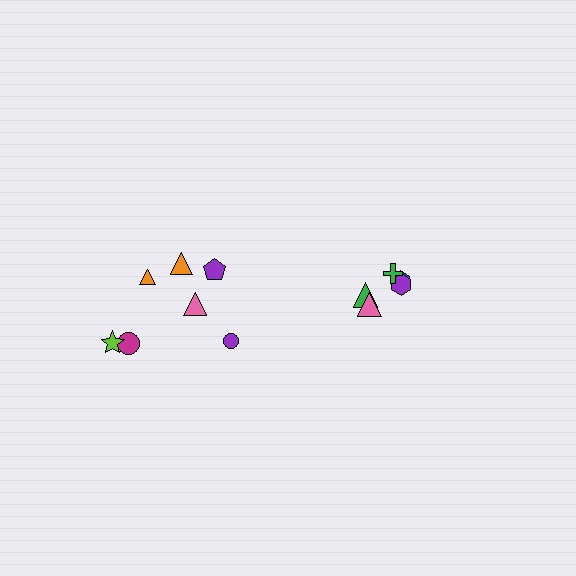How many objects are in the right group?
There are 5 objects.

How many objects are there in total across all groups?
There are 12 objects.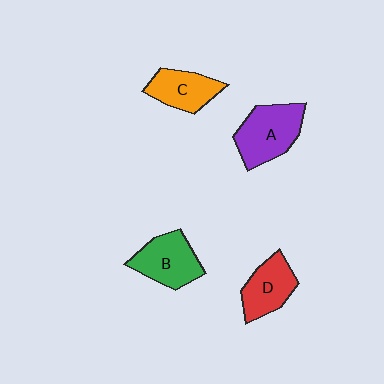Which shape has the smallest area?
Shape C (orange).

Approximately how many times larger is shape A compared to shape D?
Approximately 1.3 times.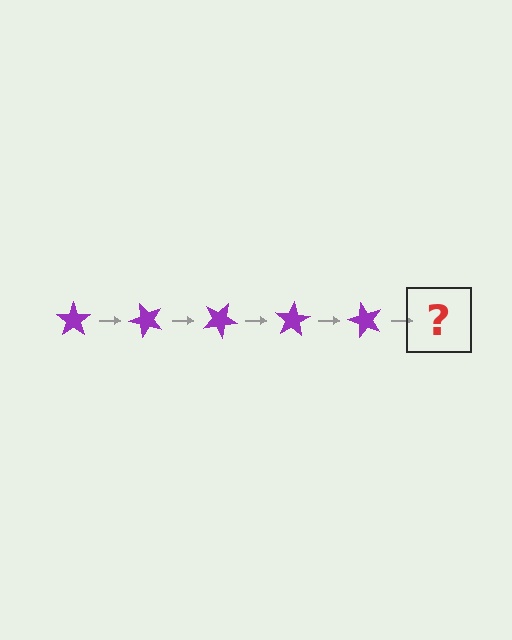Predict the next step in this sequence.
The next step is a purple star rotated 250 degrees.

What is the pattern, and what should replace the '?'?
The pattern is that the star rotates 50 degrees each step. The '?' should be a purple star rotated 250 degrees.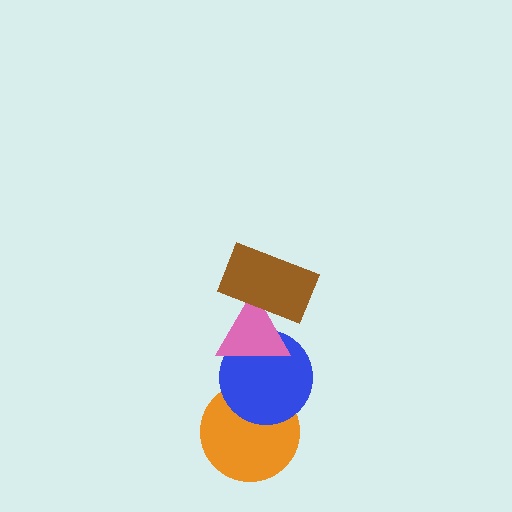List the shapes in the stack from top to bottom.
From top to bottom: the brown rectangle, the pink triangle, the blue circle, the orange circle.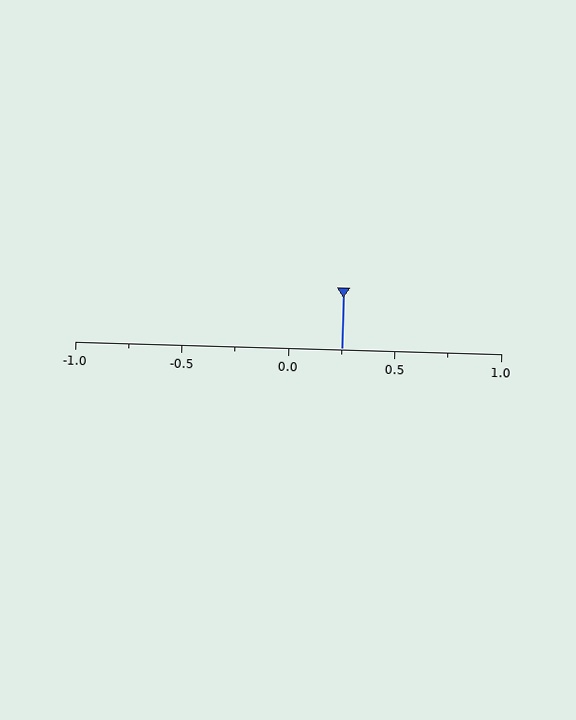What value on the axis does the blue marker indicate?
The marker indicates approximately 0.25.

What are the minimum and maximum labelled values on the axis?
The axis runs from -1.0 to 1.0.